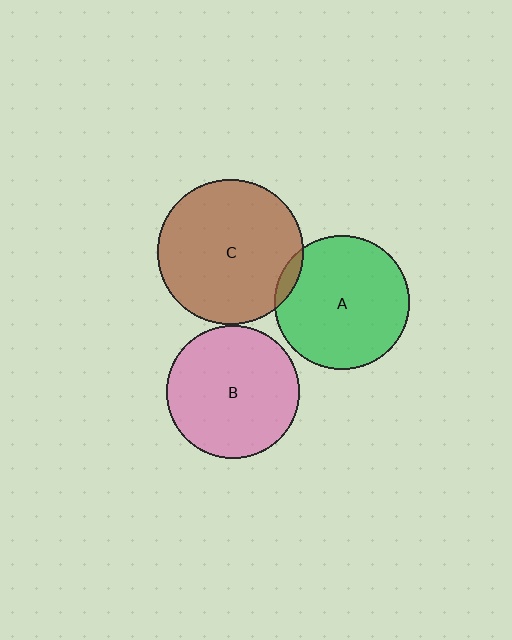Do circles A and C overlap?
Yes.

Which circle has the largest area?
Circle C (brown).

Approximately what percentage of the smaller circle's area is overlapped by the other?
Approximately 5%.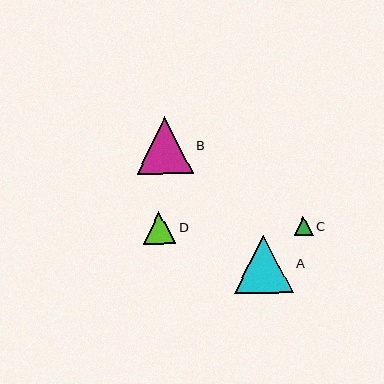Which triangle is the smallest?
Triangle C is the smallest with a size of approximately 18 pixels.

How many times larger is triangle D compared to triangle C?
Triangle D is approximately 1.8 times the size of triangle C.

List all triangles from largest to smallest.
From largest to smallest: A, B, D, C.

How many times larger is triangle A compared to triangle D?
Triangle A is approximately 1.8 times the size of triangle D.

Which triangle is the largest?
Triangle A is the largest with a size of approximately 59 pixels.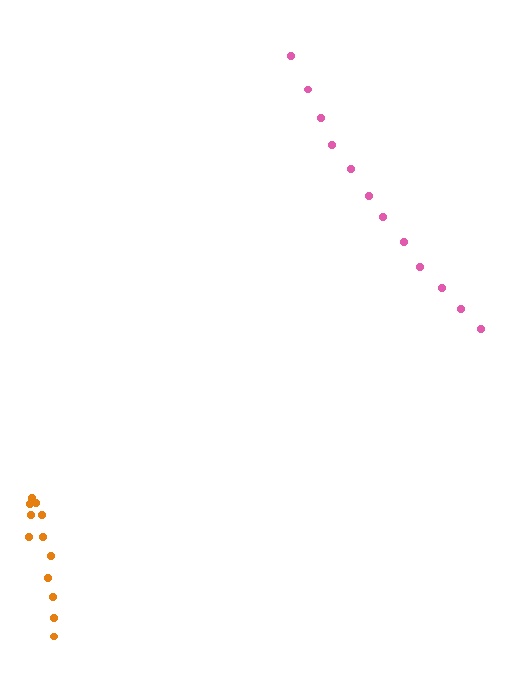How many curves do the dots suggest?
There are 2 distinct paths.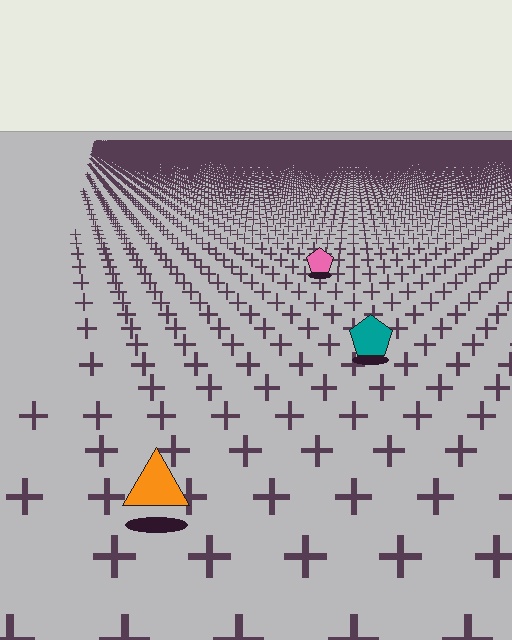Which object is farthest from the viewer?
The pink pentagon is farthest from the viewer. It appears smaller and the ground texture around it is denser.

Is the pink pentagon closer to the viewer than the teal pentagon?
No. The teal pentagon is closer — you can tell from the texture gradient: the ground texture is coarser near it.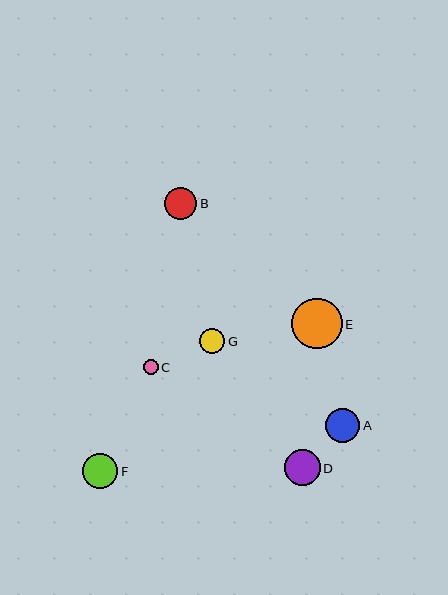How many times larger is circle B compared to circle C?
Circle B is approximately 2.1 times the size of circle C.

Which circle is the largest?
Circle E is the largest with a size of approximately 51 pixels.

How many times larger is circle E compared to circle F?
Circle E is approximately 1.4 times the size of circle F.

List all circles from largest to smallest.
From largest to smallest: E, D, F, A, B, G, C.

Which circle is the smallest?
Circle C is the smallest with a size of approximately 15 pixels.